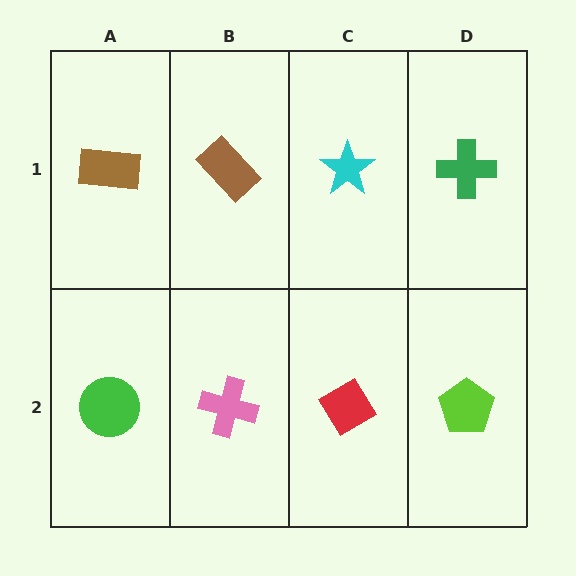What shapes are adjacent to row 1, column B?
A pink cross (row 2, column B), a brown rectangle (row 1, column A), a cyan star (row 1, column C).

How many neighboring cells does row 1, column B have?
3.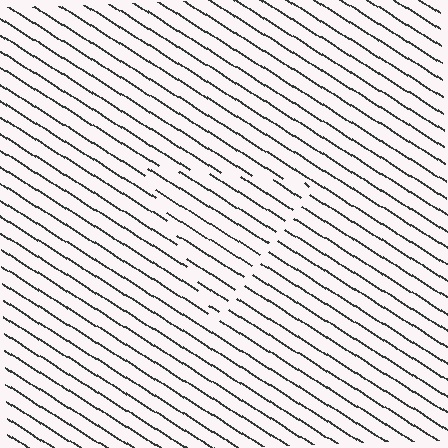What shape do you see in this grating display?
An illusory triangle. The interior of the shape contains the same grating, shifted by half a period — the contour is defined by the phase discontinuity where line-ends from the inner and outer gratings abut.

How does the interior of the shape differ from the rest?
The interior of the shape contains the same grating, shifted by half a period — the contour is defined by the phase discontinuity where line-ends from the inner and outer gratings abut.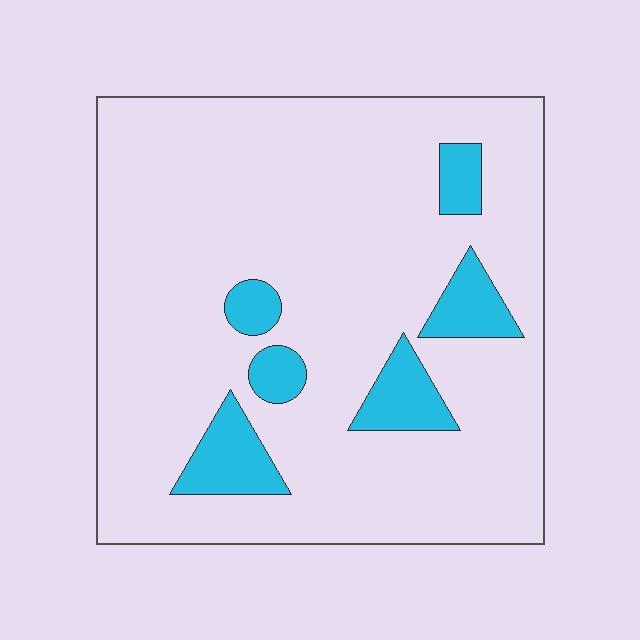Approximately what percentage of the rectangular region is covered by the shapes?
Approximately 15%.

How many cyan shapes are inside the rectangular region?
6.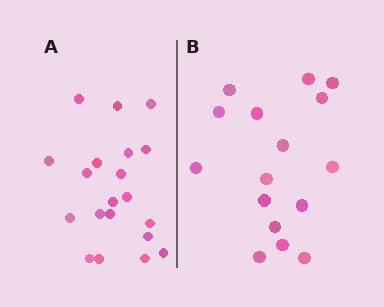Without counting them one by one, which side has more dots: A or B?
Region A (the left region) has more dots.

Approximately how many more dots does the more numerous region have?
Region A has about 4 more dots than region B.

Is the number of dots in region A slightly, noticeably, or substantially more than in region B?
Region A has noticeably more, but not dramatically so. The ratio is roughly 1.2 to 1.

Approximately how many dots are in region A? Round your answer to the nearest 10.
About 20 dots.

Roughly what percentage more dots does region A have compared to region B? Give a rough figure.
About 25% more.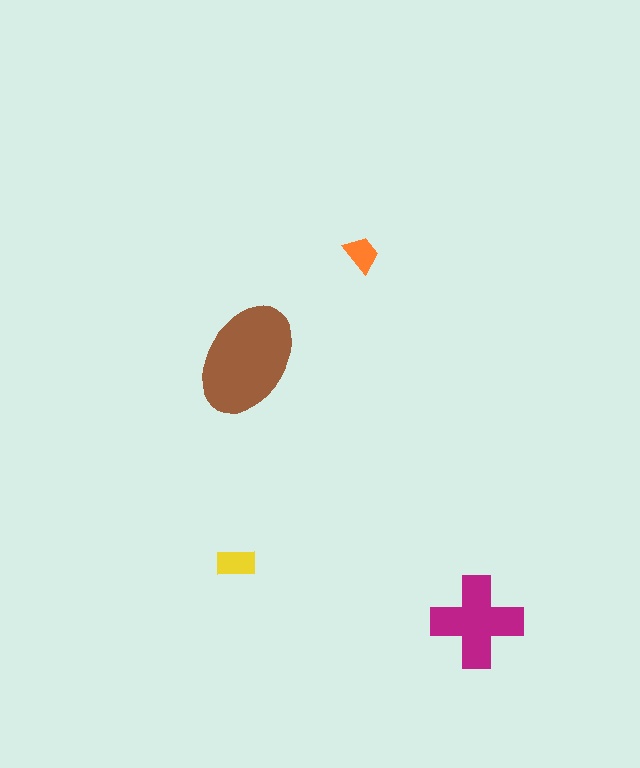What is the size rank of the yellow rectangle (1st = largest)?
3rd.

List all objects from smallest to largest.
The orange trapezoid, the yellow rectangle, the magenta cross, the brown ellipse.